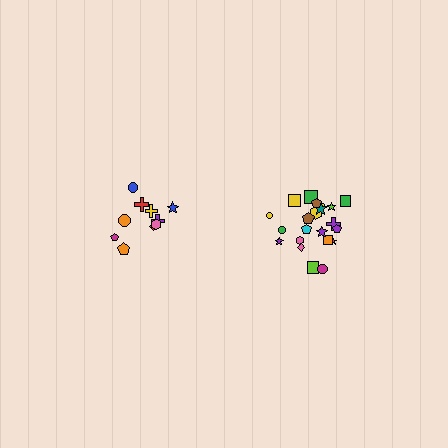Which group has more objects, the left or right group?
The right group.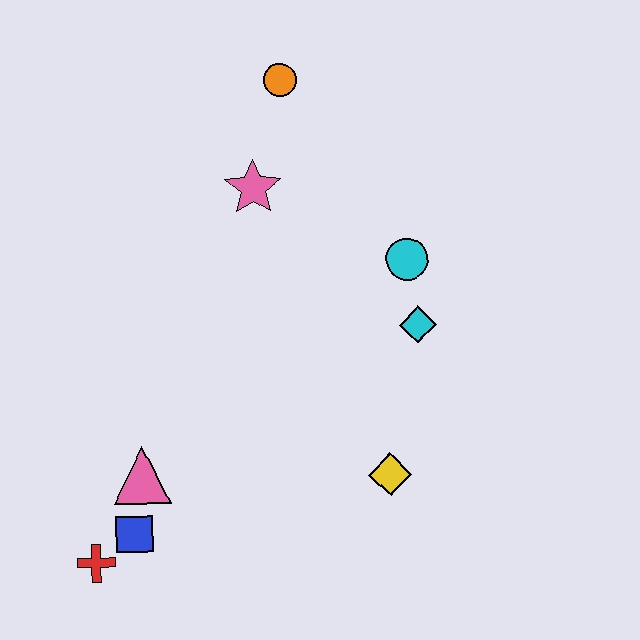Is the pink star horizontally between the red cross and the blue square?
No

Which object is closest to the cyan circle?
The cyan diamond is closest to the cyan circle.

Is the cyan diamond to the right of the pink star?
Yes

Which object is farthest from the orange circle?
The red cross is farthest from the orange circle.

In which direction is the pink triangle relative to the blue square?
The pink triangle is above the blue square.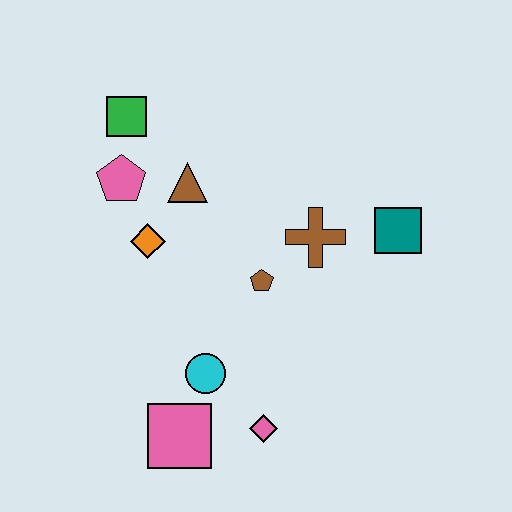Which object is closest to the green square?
The pink pentagon is closest to the green square.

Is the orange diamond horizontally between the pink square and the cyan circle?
No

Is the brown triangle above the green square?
No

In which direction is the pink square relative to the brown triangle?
The pink square is below the brown triangle.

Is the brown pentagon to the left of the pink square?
No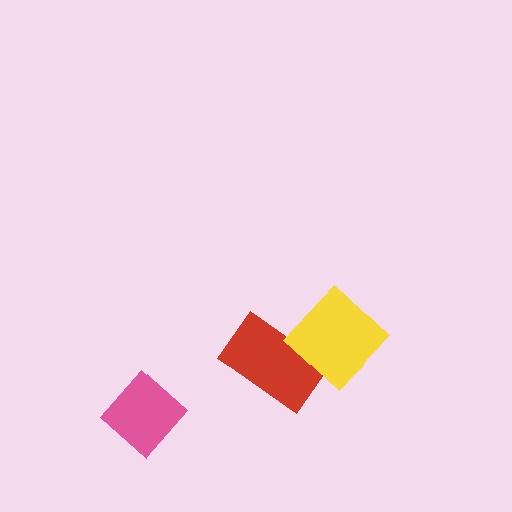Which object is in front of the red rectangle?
The yellow diamond is in front of the red rectangle.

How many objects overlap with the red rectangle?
1 object overlaps with the red rectangle.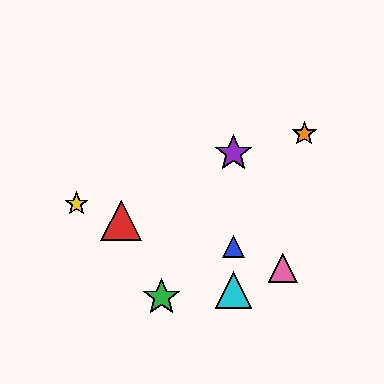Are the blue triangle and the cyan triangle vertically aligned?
Yes, both are at x≈234.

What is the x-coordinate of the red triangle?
The red triangle is at x≈121.